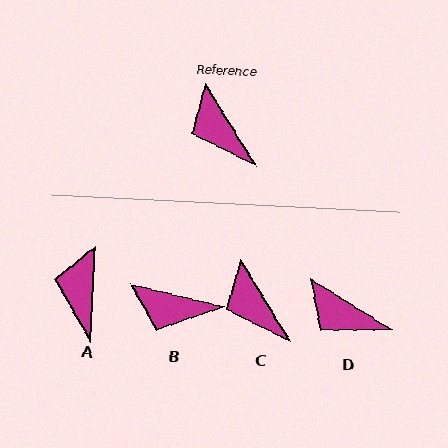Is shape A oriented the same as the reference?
No, it is off by about 34 degrees.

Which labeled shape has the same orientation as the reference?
C.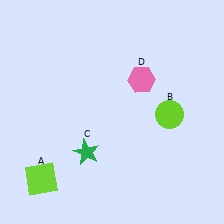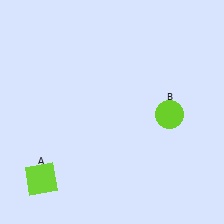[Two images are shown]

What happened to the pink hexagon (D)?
The pink hexagon (D) was removed in Image 2. It was in the top-right area of Image 1.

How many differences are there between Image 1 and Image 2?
There are 2 differences between the two images.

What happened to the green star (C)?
The green star (C) was removed in Image 2. It was in the bottom-left area of Image 1.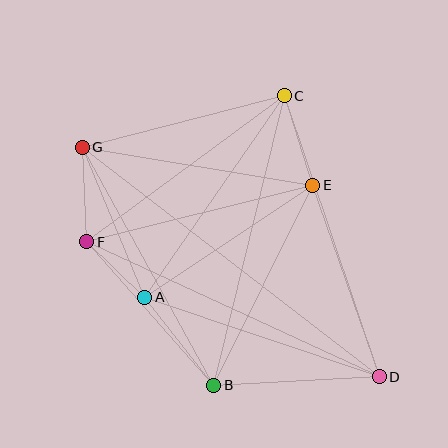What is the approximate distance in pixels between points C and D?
The distance between C and D is approximately 297 pixels.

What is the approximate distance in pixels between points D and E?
The distance between D and E is approximately 203 pixels.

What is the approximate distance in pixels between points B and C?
The distance between B and C is approximately 298 pixels.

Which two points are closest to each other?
Points A and F are closest to each other.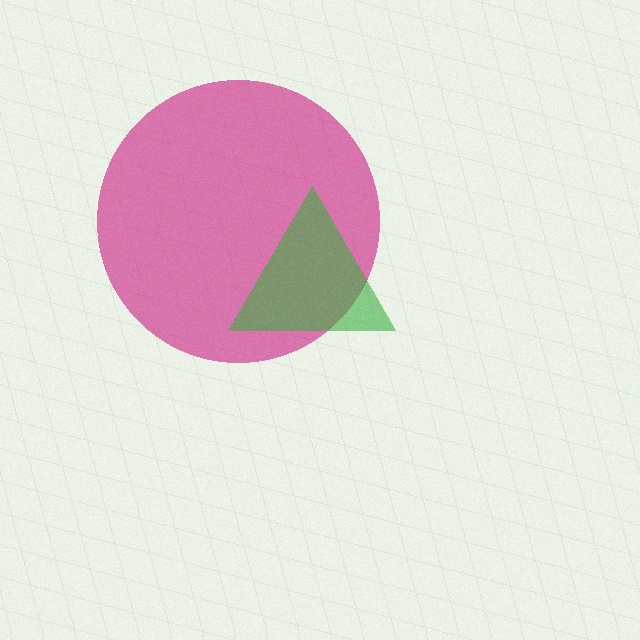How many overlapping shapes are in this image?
There are 2 overlapping shapes in the image.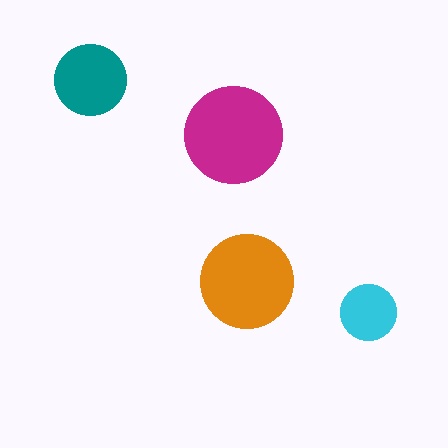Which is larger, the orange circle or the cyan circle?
The orange one.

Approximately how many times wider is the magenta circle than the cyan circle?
About 2 times wider.